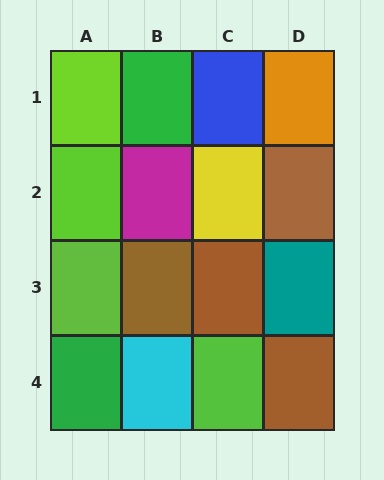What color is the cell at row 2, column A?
Lime.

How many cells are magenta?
1 cell is magenta.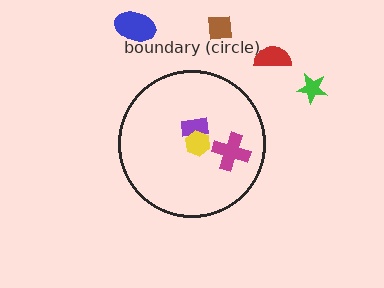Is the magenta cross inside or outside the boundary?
Inside.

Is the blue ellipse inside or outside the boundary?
Outside.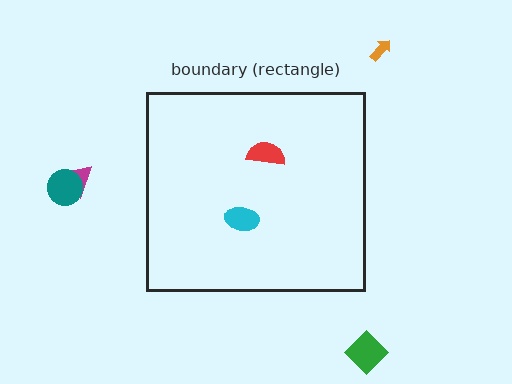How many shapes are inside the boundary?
2 inside, 4 outside.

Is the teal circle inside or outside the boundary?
Outside.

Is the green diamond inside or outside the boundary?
Outside.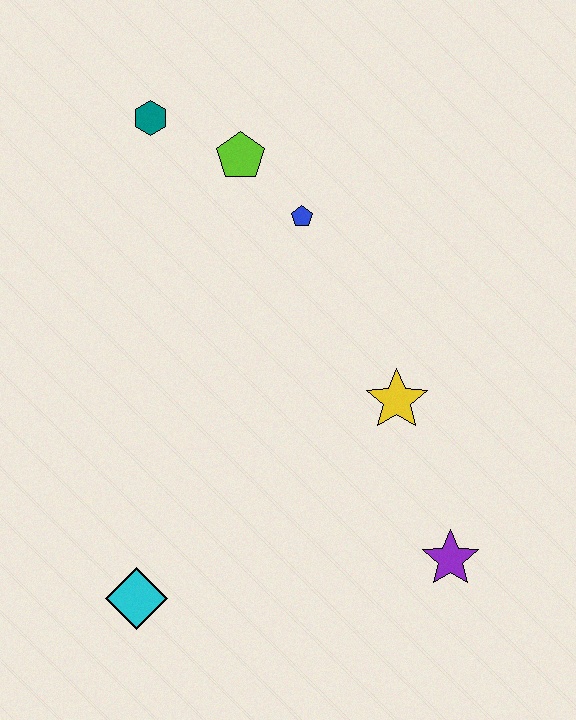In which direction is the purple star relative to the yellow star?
The purple star is below the yellow star.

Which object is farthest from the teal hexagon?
The purple star is farthest from the teal hexagon.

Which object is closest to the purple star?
The yellow star is closest to the purple star.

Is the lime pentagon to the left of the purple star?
Yes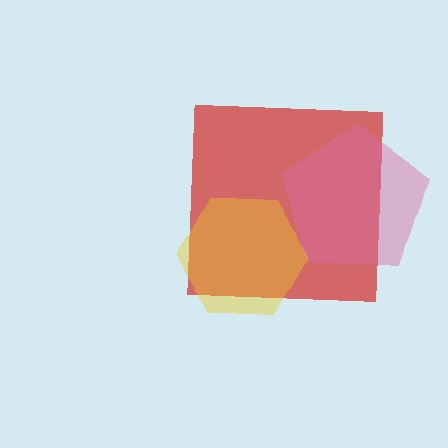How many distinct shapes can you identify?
There are 3 distinct shapes: a red square, a pink pentagon, a yellow hexagon.